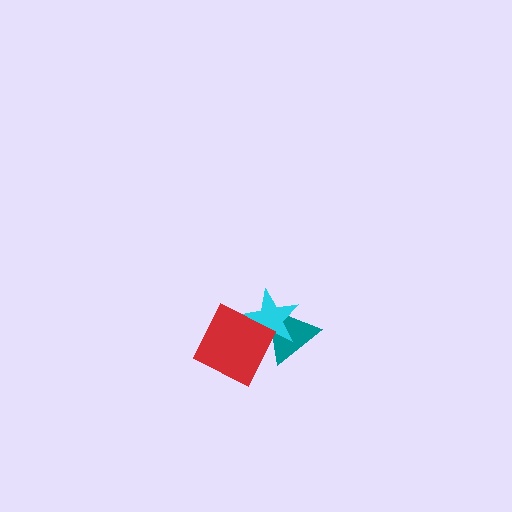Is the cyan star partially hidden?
Yes, it is partially covered by another shape.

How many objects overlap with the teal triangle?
2 objects overlap with the teal triangle.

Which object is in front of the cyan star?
The red diamond is in front of the cyan star.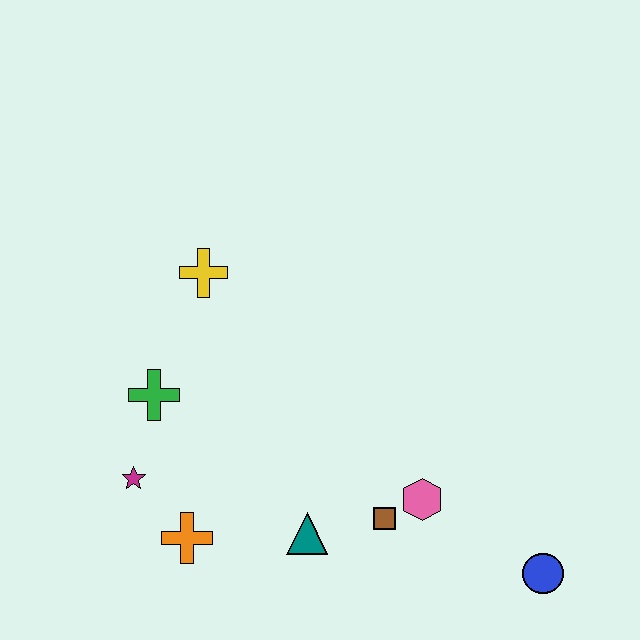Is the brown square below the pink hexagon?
Yes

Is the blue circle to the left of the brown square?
No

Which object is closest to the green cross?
The magenta star is closest to the green cross.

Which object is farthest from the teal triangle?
The yellow cross is farthest from the teal triangle.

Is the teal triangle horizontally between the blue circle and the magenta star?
Yes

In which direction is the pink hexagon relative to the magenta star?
The pink hexagon is to the right of the magenta star.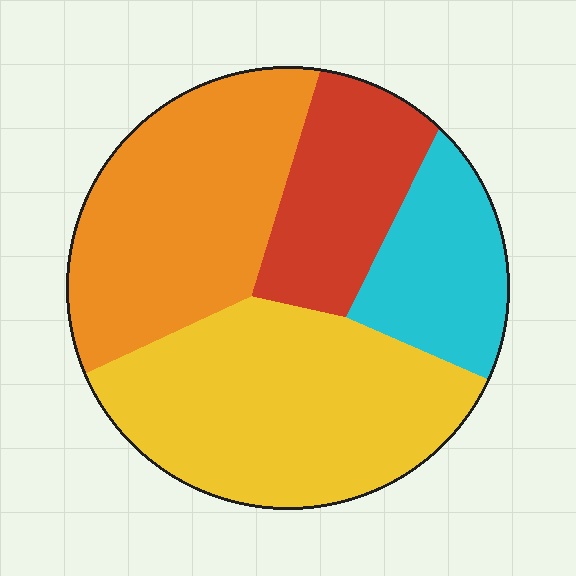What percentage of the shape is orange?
Orange takes up about one third (1/3) of the shape.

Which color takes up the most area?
Yellow, at roughly 35%.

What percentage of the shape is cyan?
Cyan covers roughly 15% of the shape.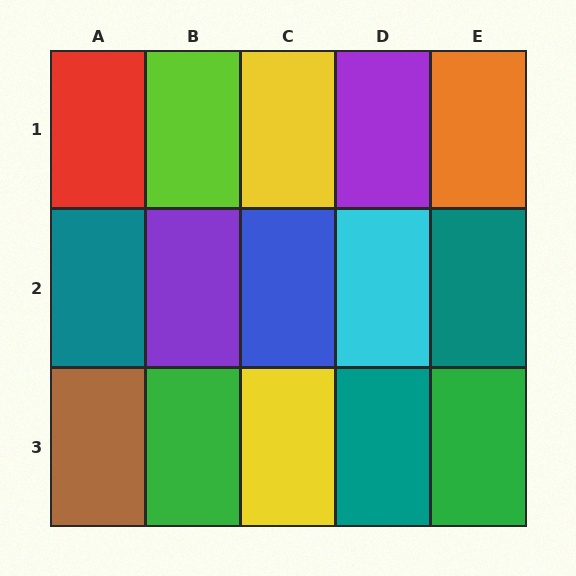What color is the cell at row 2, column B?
Purple.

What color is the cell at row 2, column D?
Cyan.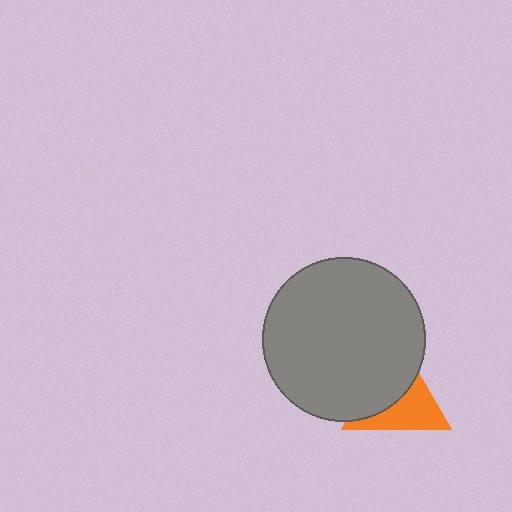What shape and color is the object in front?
The object in front is a gray circle.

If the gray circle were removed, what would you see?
You would see the complete orange triangle.